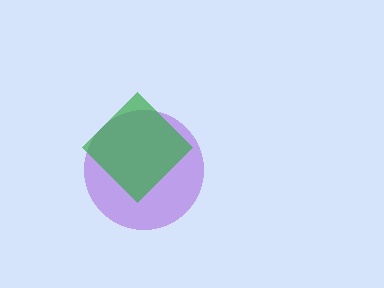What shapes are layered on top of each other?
The layered shapes are: a purple circle, a green diamond.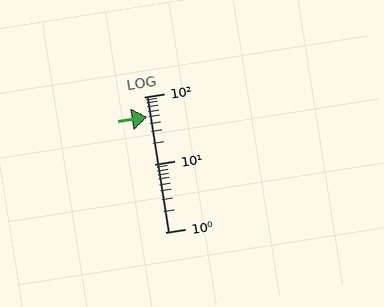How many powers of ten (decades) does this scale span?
The scale spans 2 decades, from 1 to 100.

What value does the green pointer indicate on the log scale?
The pointer indicates approximately 50.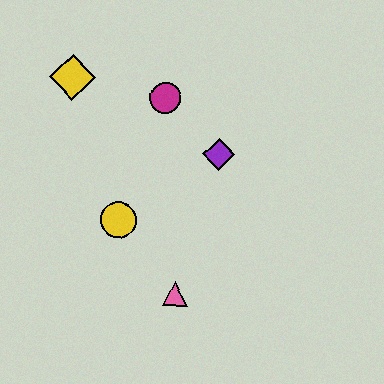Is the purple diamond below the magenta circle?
Yes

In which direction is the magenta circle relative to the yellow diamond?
The magenta circle is to the right of the yellow diamond.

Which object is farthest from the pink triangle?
The yellow diamond is farthest from the pink triangle.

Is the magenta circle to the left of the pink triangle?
Yes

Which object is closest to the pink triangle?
The yellow circle is closest to the pink triangle.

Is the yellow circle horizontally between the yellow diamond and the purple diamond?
Yes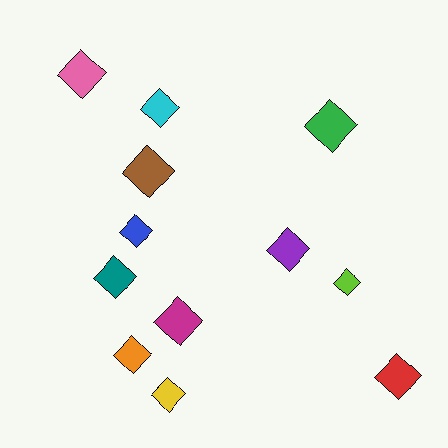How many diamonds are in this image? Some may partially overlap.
There are 12 diamonds.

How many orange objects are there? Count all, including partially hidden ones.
There is 1 orange object.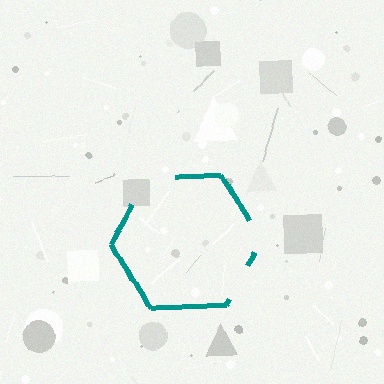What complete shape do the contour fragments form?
The contour fragments form a hexagon.